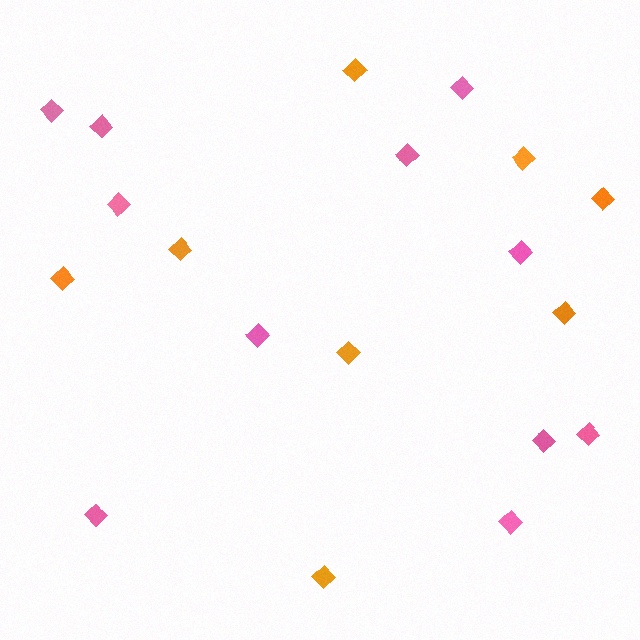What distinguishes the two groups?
There are 2 groups: one group of orange diamonds (8) and one group of pink diamonds (11).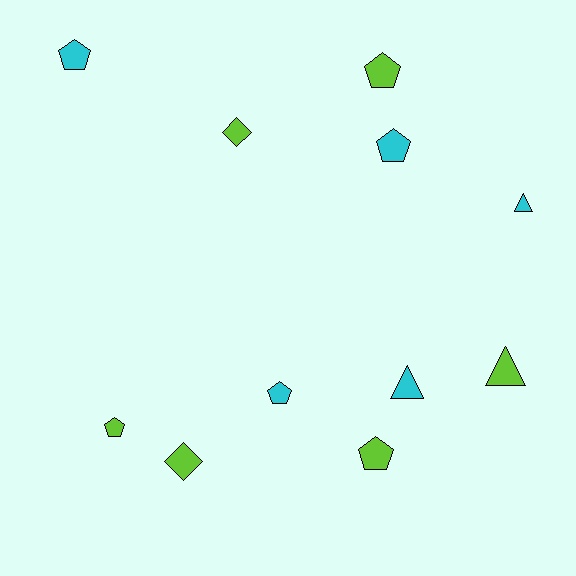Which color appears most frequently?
Lime, with 6 objects.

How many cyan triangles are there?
There are 2 cyan triangles.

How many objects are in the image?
There are 11 objects.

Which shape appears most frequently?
Pentagon, with 6 objects.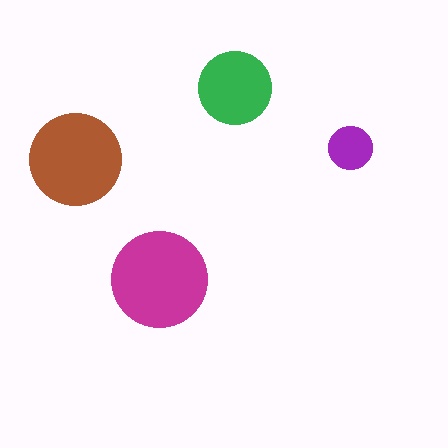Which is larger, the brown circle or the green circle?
The brown one.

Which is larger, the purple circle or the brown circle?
The brown one.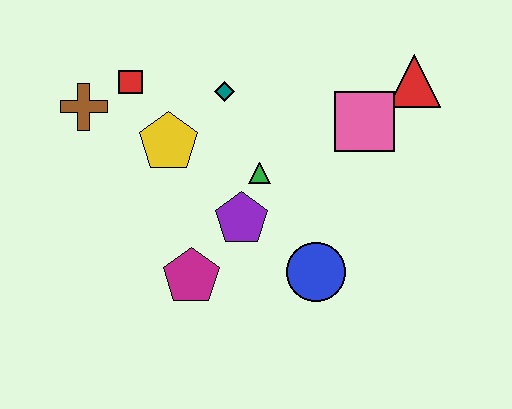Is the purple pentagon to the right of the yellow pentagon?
Yes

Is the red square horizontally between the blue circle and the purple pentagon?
No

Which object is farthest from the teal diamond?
The blue circle is farthest from the teal diamond.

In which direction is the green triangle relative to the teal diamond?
The green triangle is below the teal diamond.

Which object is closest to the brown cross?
The red square is closest to the brown cross.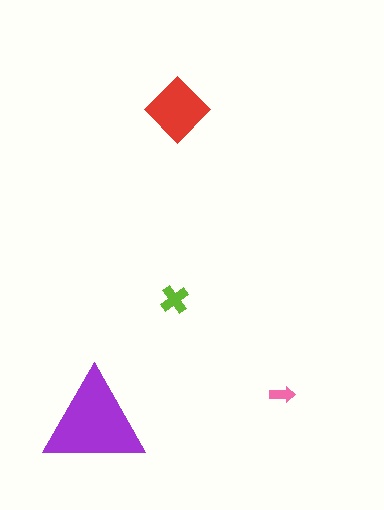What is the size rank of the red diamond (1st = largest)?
2nd.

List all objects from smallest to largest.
The pink arrow, the lime cross, the red diamond, the purple triangle.